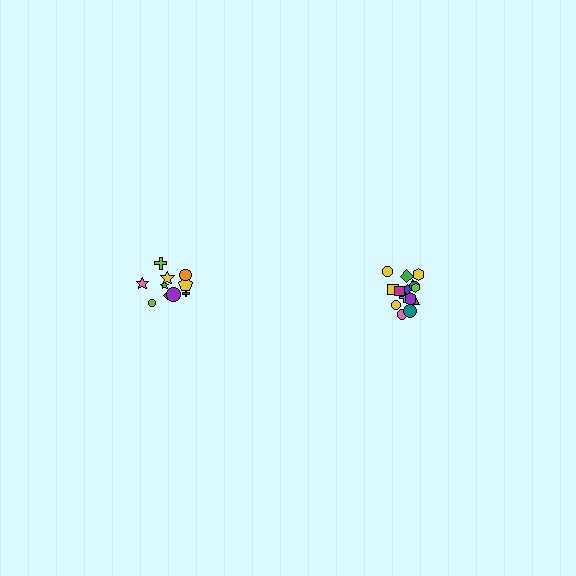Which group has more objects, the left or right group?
The right group.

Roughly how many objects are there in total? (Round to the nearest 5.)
Roughly 25 objects in total.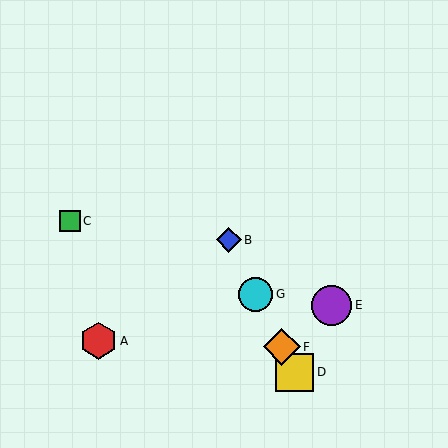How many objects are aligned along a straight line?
4 objects (B, D, F, G) are aligned along a straight line.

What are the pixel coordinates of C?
Object C is at (70, 221).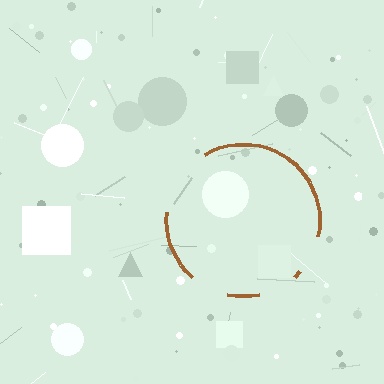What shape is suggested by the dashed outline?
The dashed outline suggests a circle.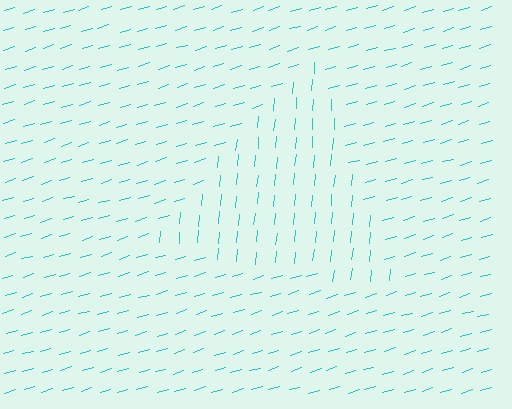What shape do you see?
I see a triangle.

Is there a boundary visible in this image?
Yes, there is a texture boundary formed by a change in line orientation.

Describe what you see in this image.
The image is filled with small cyan line segments. A triangle region in the image has lines oriented differently from the surrounding lines, creating a visible texture boundary.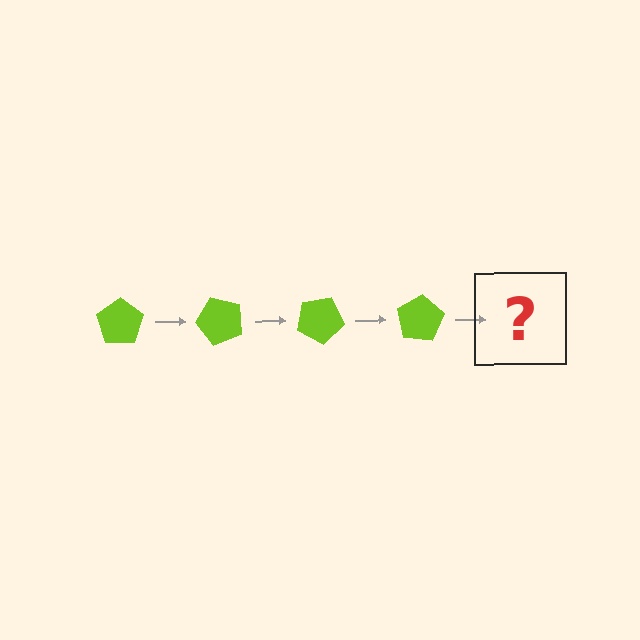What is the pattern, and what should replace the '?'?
The pattern is that the pentagon rotates 50 degrees each step. The '?' should be a lime pentagon rotated 200 degrees.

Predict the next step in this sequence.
The next step is a lime pentagon rotated 200 degrees.